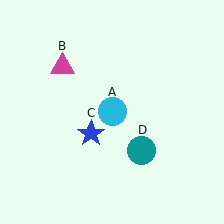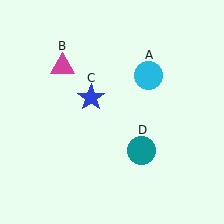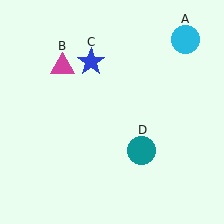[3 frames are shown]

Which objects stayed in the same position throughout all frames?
Magenta triangle (object B) and teal circle (object D) remained stationary.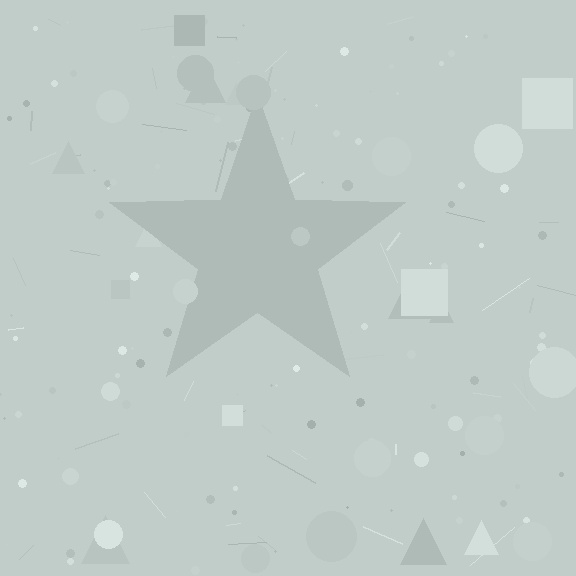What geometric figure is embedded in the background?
A star is embedded in the background.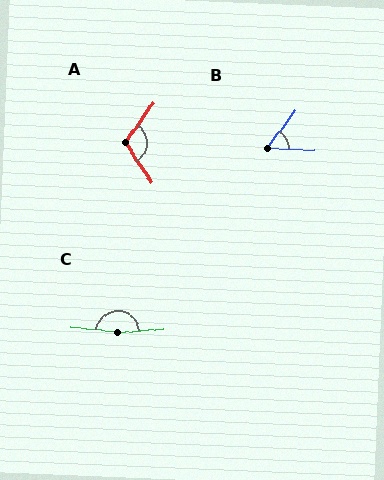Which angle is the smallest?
B, at approximately 55 degrees.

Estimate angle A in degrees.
Approximately 111 degrees.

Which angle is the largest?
C, at approximately 169 degrees.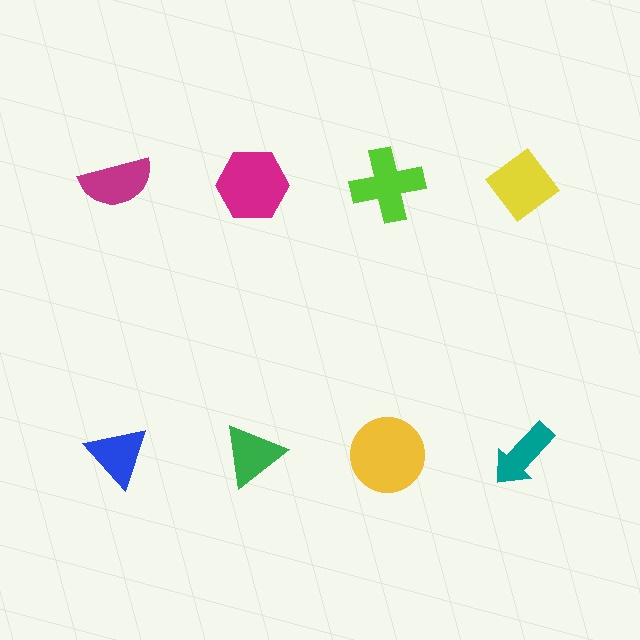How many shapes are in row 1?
4 shapes.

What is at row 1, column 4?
A yellow diamond.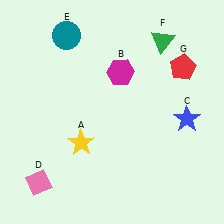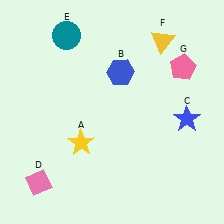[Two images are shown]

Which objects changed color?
B changed from magenta to blue. F changed from green to yellow. G changed from red to pink.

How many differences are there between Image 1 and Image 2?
There are 3 differences between the two images.